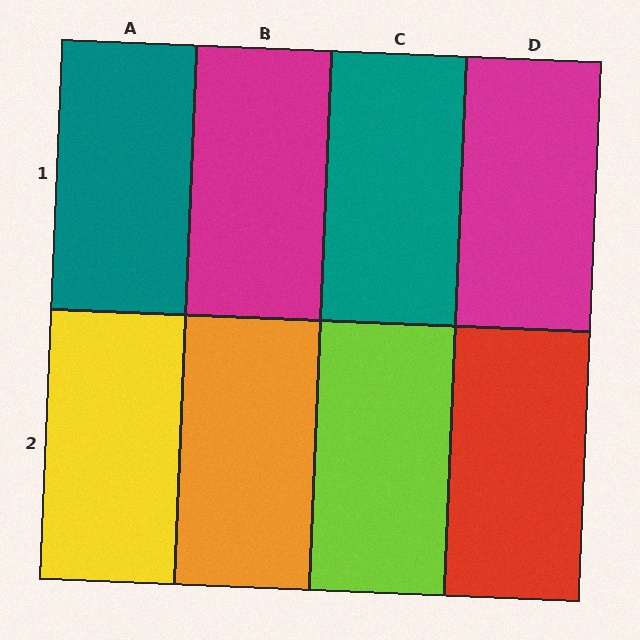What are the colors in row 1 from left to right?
Teal, magenta, teal, magenta.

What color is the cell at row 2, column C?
Lime.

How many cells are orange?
1 cell is orange.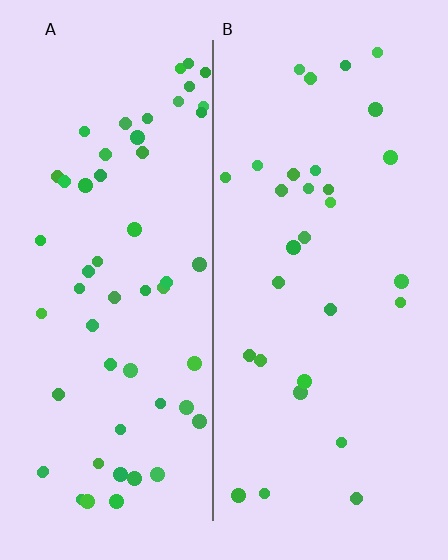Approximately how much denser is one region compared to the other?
Approximately 1.9× — region A over region B.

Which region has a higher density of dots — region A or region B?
A (the left).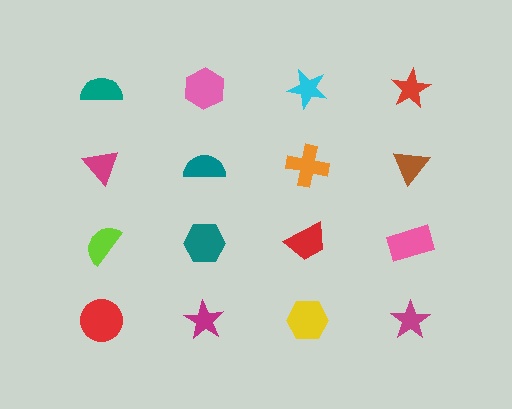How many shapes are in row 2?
4 shapes.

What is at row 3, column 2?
A teal hexagon.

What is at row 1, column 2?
A pink hexagon.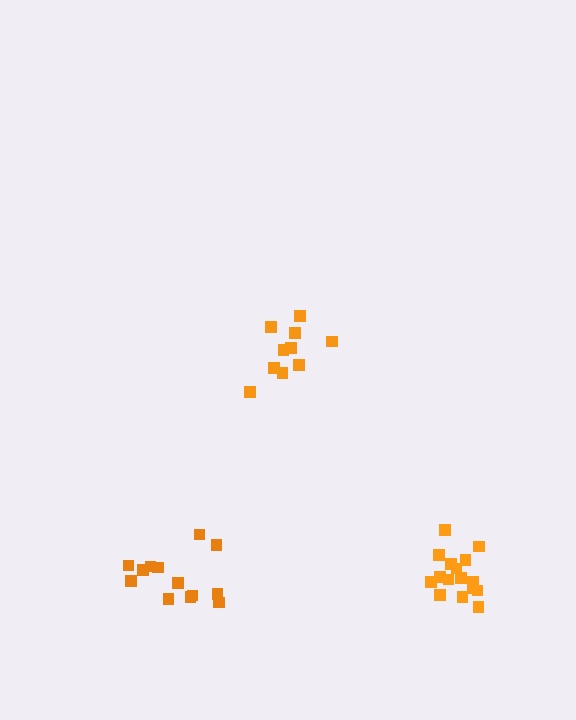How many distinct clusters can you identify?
There are 3 distinct clusters.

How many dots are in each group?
Group 1: 13 dots, Group 2: 10 dots, Group 3: 16 dots (39 total).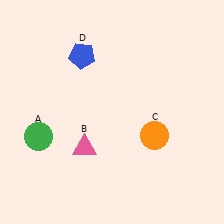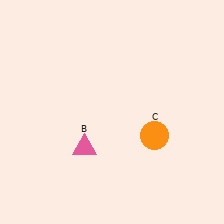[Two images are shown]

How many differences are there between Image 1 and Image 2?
There are 2 differences between the two images.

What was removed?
The green circle (A), the blue pentagon (D) were removed in Image 2.